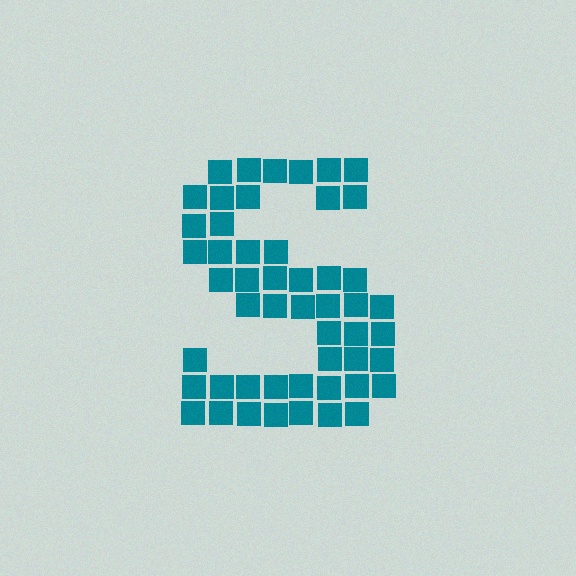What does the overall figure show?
The overall figure shows the letter S.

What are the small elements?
The small elements are squares.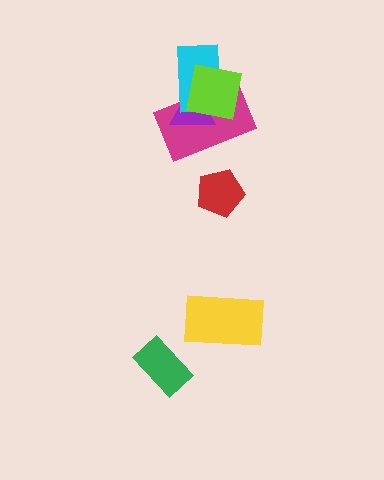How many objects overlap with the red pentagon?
0 objects overlap with the red pentagon.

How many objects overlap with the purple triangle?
3 objects overlap with the purple triangle.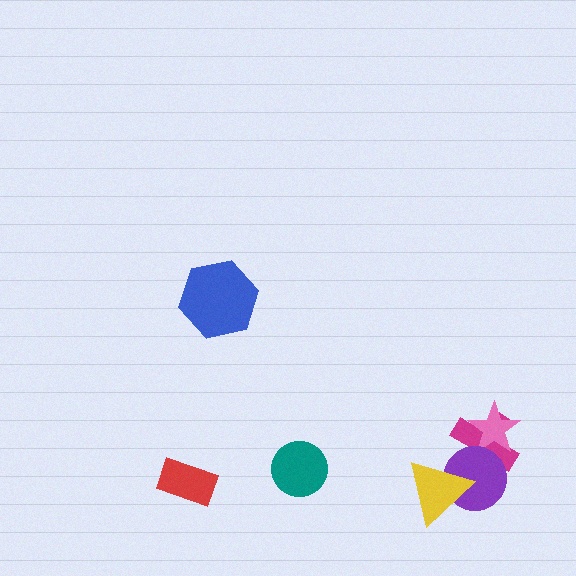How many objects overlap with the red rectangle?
0 objects overlap with the red rectangle.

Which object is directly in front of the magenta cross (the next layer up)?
The pink star is directly in front of the magenta cross.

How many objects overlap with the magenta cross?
3 objects overlap with the magenta cross.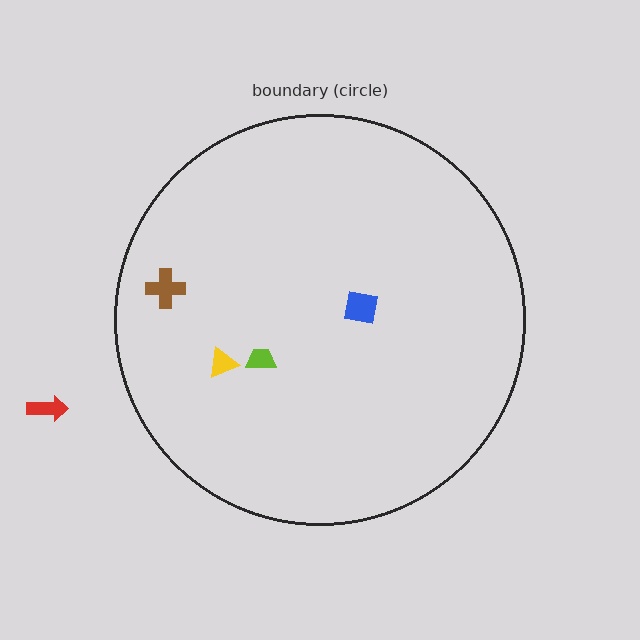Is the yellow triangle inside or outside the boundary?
Inside.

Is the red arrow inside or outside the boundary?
Outside.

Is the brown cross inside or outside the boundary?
Inside.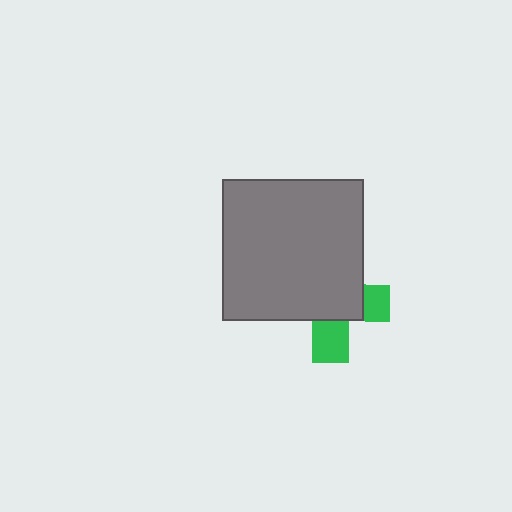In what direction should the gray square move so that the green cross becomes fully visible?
The gray square should move toward the upper-left. That is the shortest direction to clear the overlap and leave the green cross fully visible.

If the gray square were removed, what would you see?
You would see the complete green cross.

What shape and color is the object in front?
The object in front is a gray square.